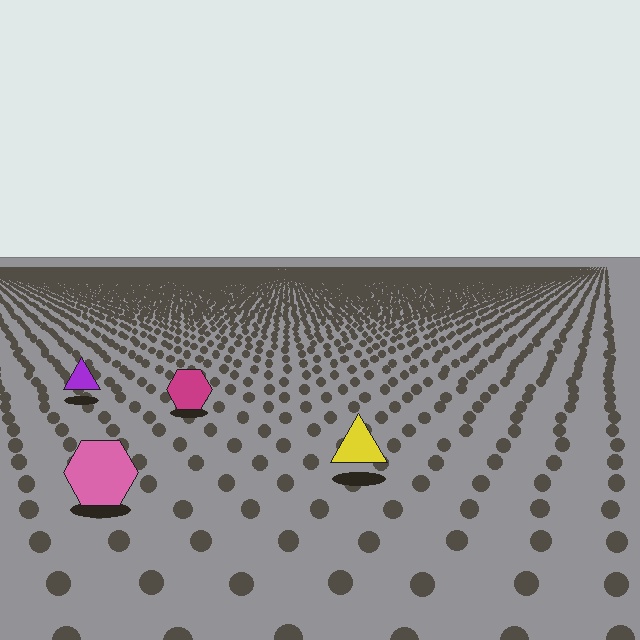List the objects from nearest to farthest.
From nearest to farthest: the pink hexagon, the yellow triangle, the magenta hexagon, the purple triangle.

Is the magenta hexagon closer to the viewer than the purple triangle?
Yes. The magenta hexagon is closer — you can tell from the texture gradient: the ground texture is coarser near it.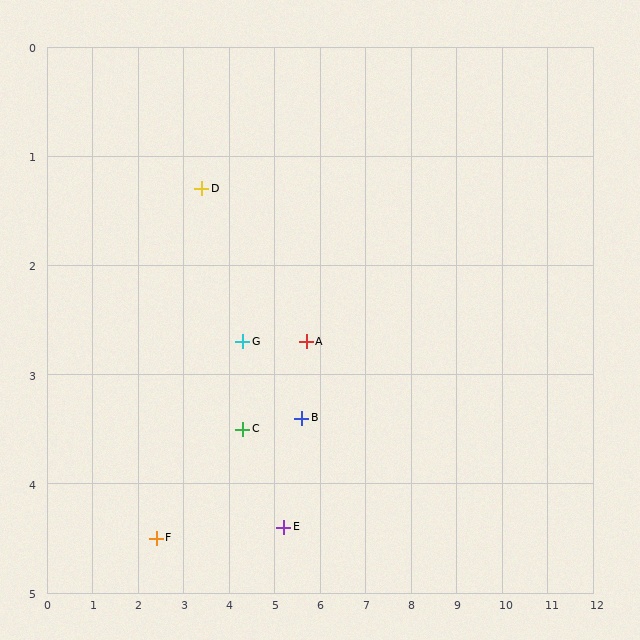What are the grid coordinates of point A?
Point A is at approximately (5.7, 2.7).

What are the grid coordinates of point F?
Point F is at approximately (2.4, 4.5).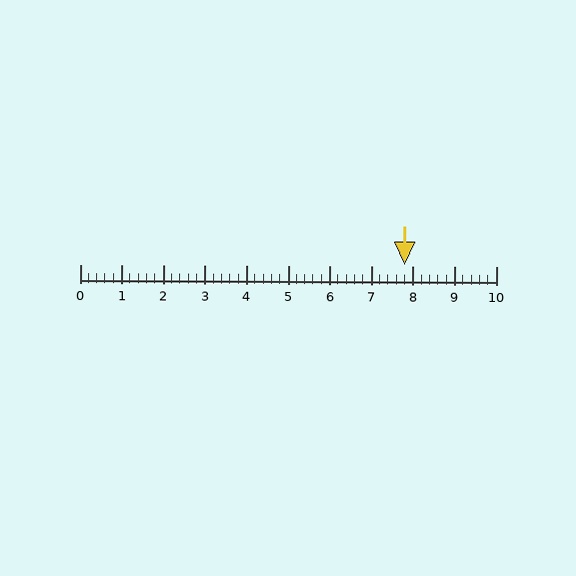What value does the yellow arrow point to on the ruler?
The yellow arrow points to approximately 7.8.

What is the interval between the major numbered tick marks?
The major tick marks are spaced 1 units apart.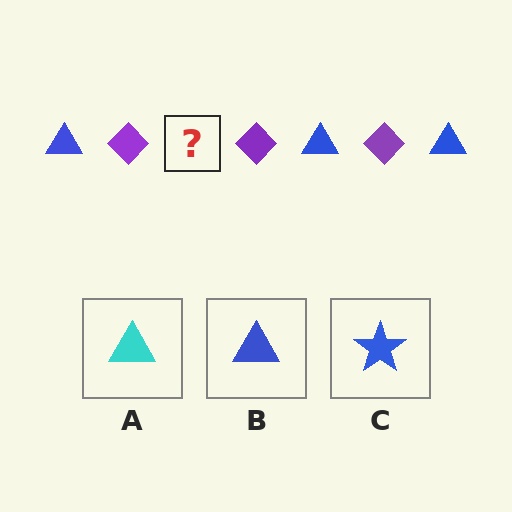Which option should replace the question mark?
Option B.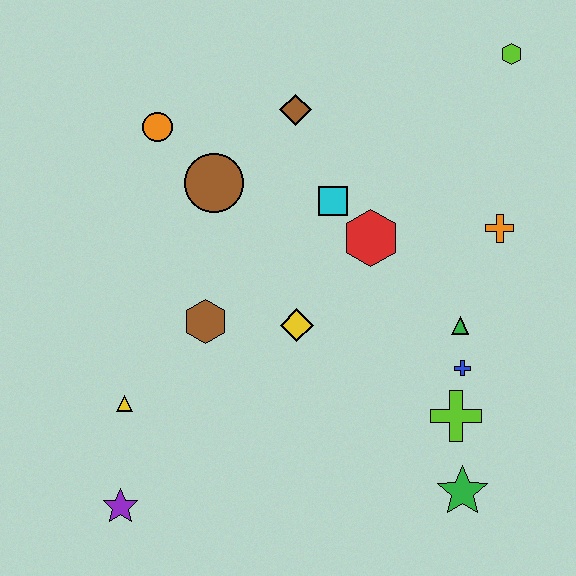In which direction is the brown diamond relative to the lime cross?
The brown diamond is above the lime cross.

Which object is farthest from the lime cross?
The orange circle is farthest from the lime cross.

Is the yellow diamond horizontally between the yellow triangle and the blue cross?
Yes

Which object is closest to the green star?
The lime cross is closest to the green star.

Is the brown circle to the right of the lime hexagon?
No